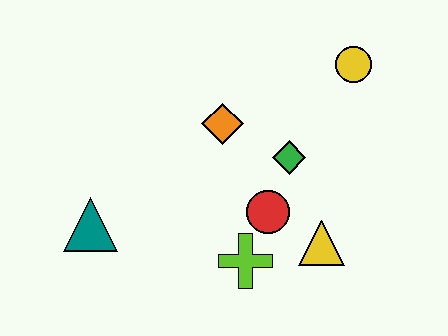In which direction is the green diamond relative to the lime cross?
The green diamond is above the lime cross.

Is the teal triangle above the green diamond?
No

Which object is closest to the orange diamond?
The green diamond is closest to the orange diamond.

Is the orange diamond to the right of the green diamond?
No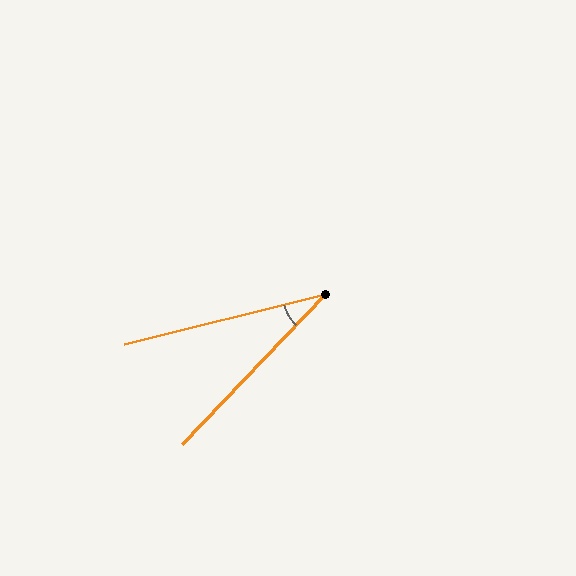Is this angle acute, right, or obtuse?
It is acute.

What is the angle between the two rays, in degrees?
Approximately 32 degrees.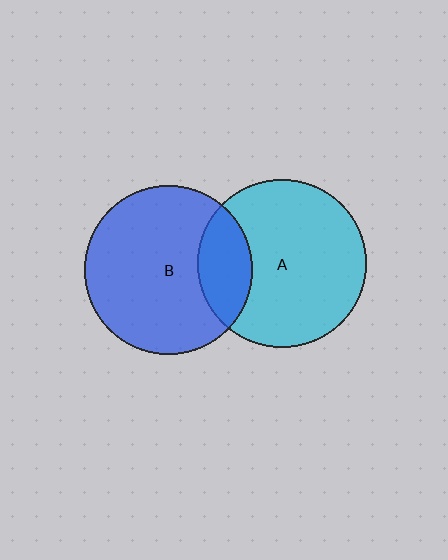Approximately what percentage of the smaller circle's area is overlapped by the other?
Approximately 20%.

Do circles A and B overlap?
Yes.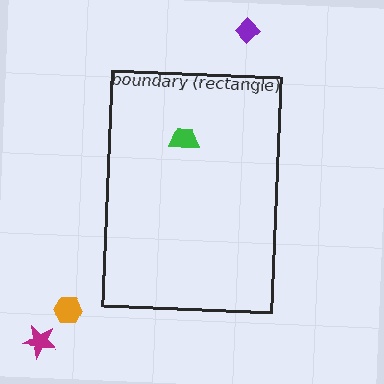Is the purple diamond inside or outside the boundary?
Outside.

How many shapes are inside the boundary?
1 inside, 3 outside.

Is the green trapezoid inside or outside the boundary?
Inside.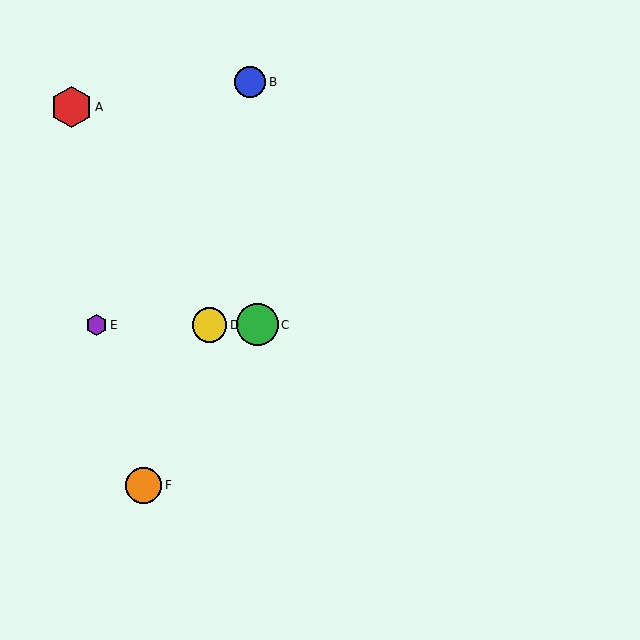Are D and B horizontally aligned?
No, D is at y≈325 and B is at y≈82.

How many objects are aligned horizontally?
3 objects (C, D, E) are aligned horizontally.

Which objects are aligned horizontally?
Objects C, D, E are aligned horizontally.